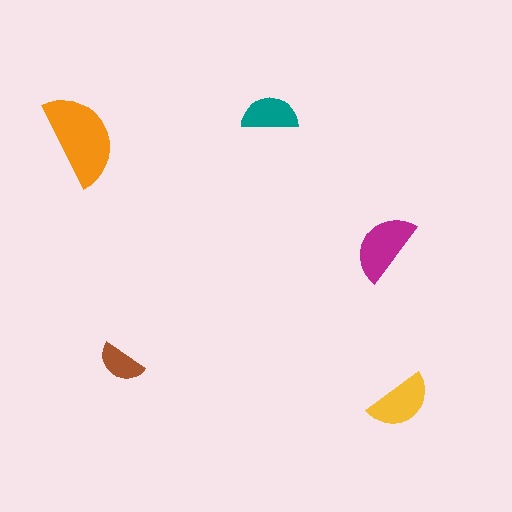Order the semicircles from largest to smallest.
the orange one, the magenta one, the yellow one, the teal one, the brown one.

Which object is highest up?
The teal semicircle is topmost.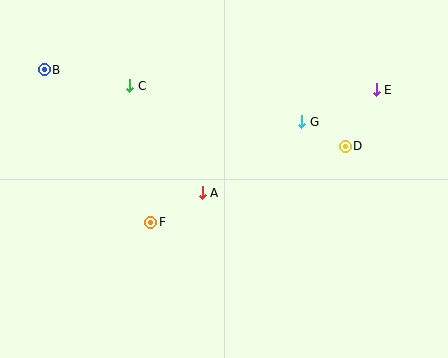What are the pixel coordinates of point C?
Point C is at (130, 86).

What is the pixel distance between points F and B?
The distance between F and B is 186 pixels.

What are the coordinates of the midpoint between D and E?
The midpoint between D and E is at (361, 118).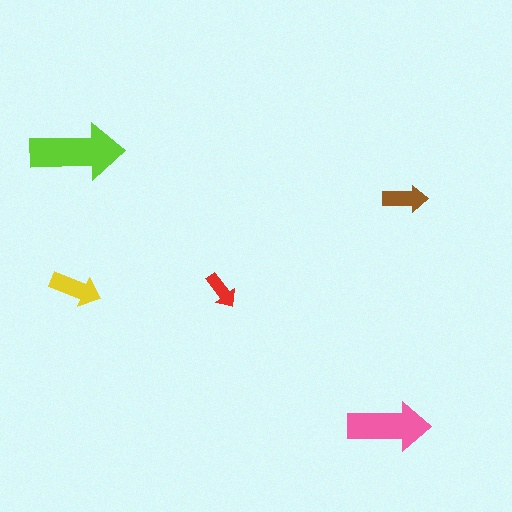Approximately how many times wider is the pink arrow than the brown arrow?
About 2 times wider.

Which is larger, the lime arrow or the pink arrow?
The lime one.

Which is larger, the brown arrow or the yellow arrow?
The yellow one.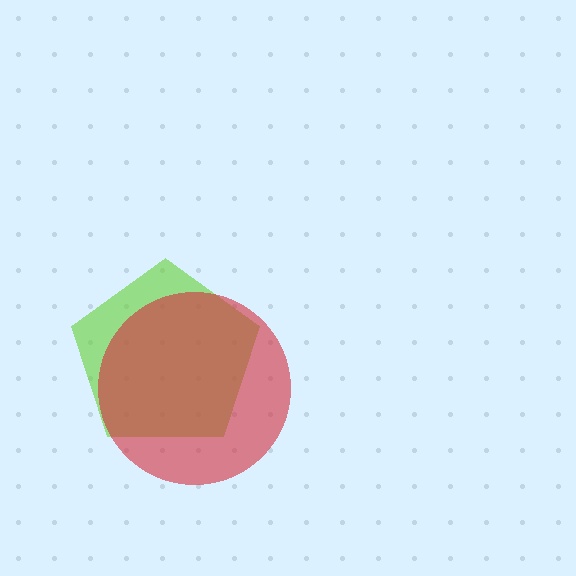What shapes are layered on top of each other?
The layered shapes are: a lime pentagon, a red circle.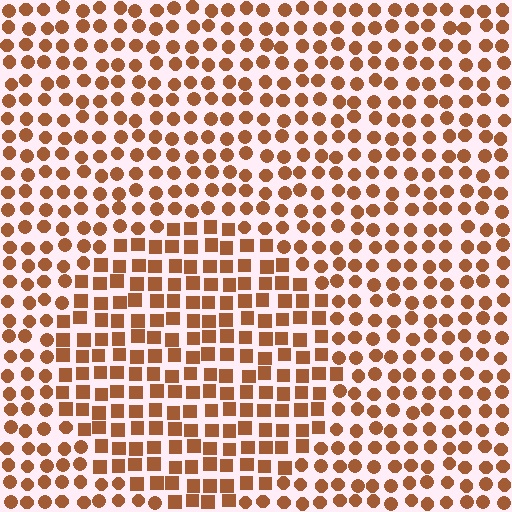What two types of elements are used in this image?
The image uses squares inside the circle region and circles outside it.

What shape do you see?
I see a circle.